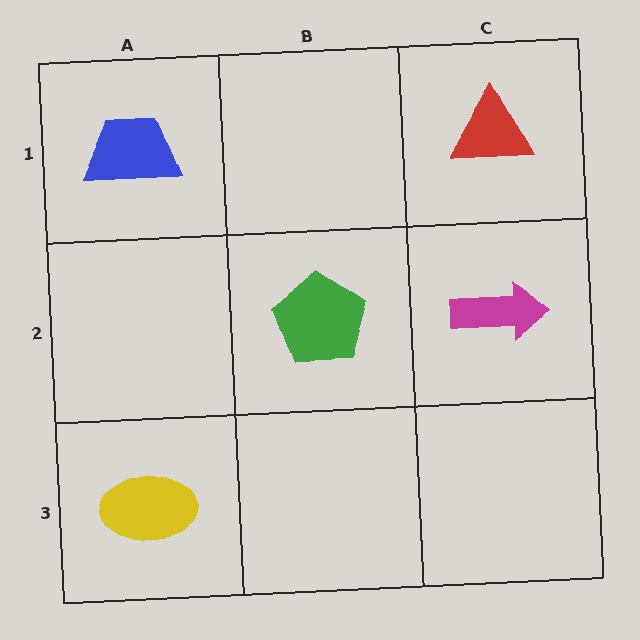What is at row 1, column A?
A blue trapezoid.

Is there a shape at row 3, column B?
No, that cell is empty.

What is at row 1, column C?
A red triangle.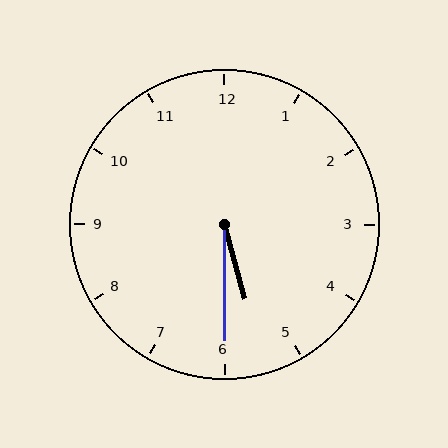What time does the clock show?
5:30.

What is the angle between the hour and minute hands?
Approximately 15 degrees.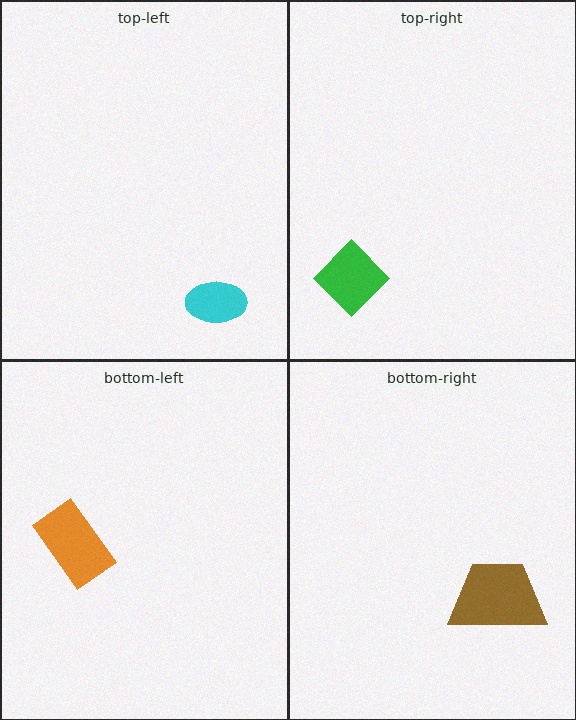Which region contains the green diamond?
The top-right region.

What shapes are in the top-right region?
The green diamond.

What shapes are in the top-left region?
The cyan ellipse.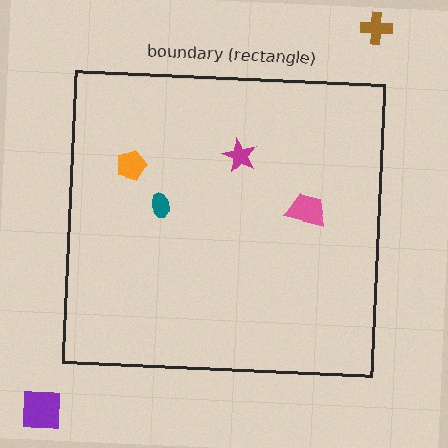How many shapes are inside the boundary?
4 inside, 2 outside.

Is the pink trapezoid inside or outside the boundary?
Inside.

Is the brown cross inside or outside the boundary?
Outside.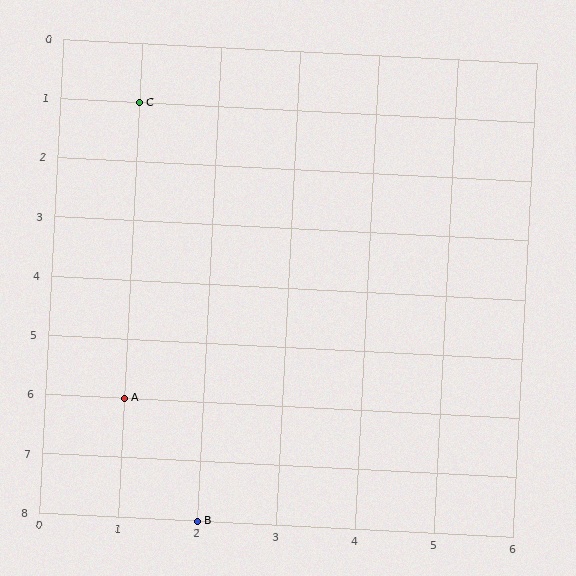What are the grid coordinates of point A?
Point A is at grid coordinates (1, 6).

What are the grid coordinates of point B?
Point B is at grid coordinates (2, 8).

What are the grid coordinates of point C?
Point C is at grid coordinates (1, 1).